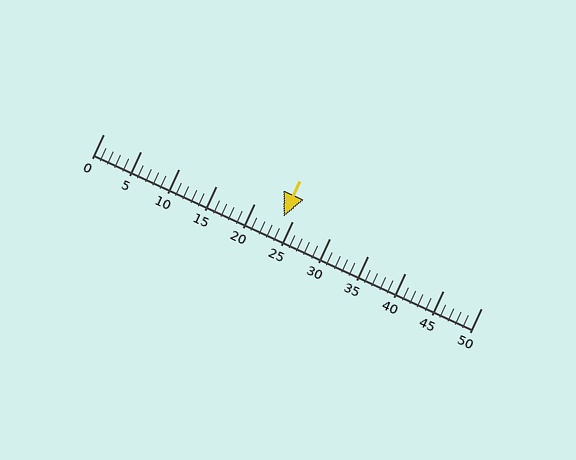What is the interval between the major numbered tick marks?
The major tick marks are spaced 5 units apart.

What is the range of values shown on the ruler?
The ruler shows values from 0 to 50.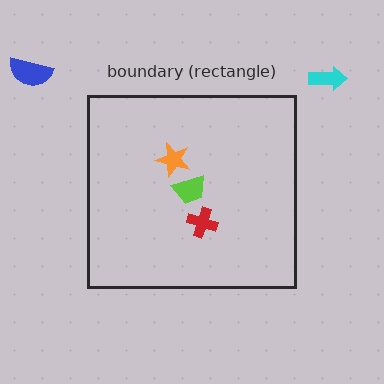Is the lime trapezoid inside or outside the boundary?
Inside.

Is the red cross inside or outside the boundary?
Inside.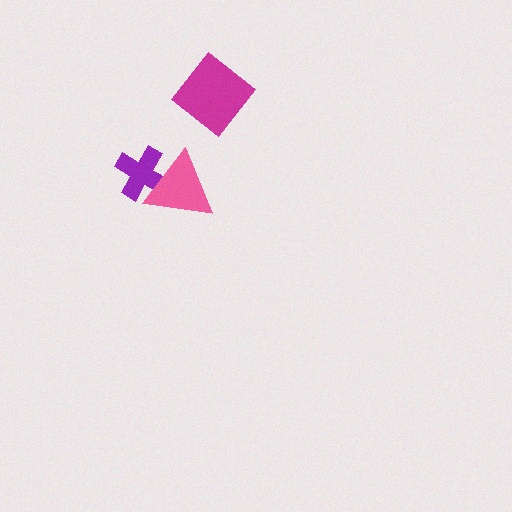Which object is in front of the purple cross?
The pink triangle is in front of the purple cross.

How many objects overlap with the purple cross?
1 object overlaps with the purple cross.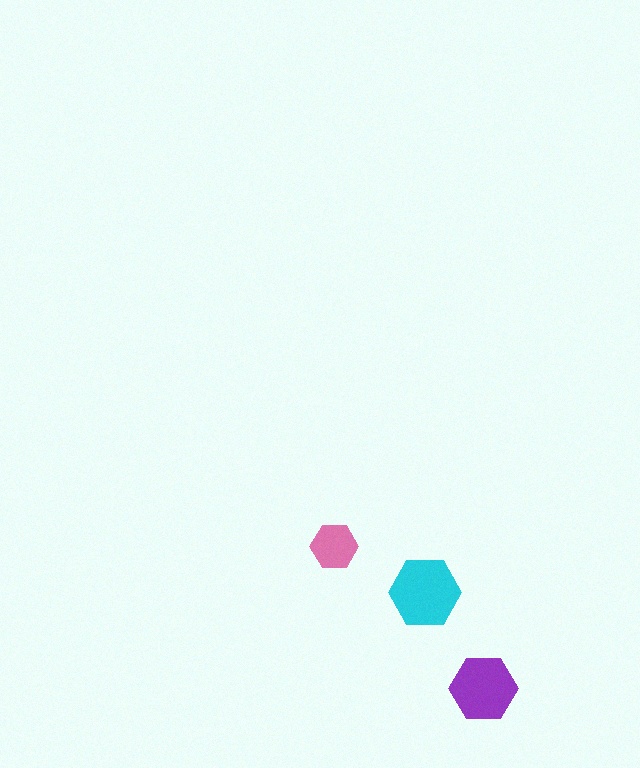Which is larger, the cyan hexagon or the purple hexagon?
The cyan one.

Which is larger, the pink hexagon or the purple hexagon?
The purple one.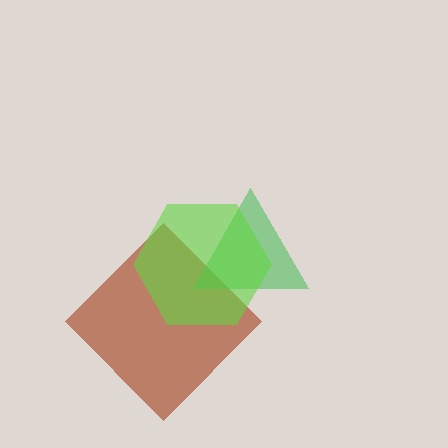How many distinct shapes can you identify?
There are 3 distinct shapes: a brown diamond, a green triangle, a lime hexagon.